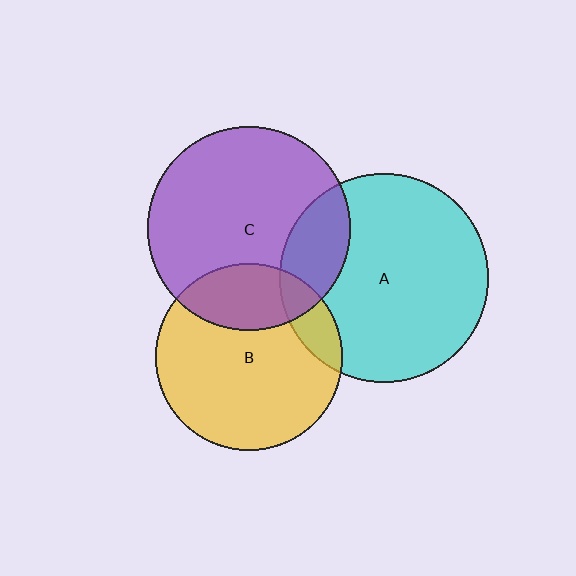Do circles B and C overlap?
Yes.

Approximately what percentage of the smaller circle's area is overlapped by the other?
Approximately 25%.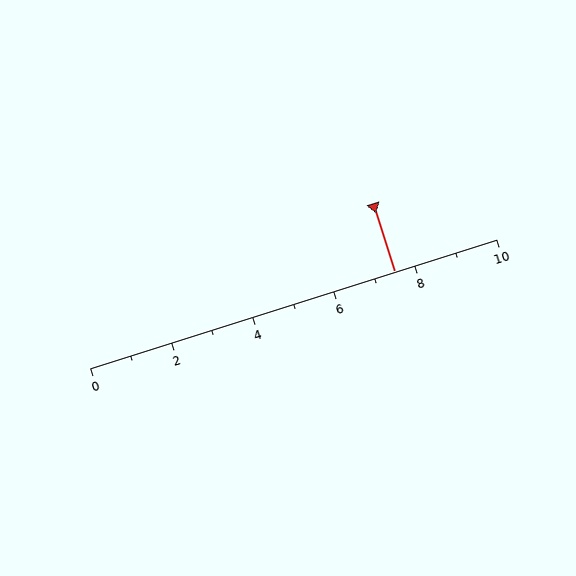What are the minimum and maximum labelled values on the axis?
The axis runs from 0 to 10.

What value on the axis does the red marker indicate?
The marker indicates approximately 7.5.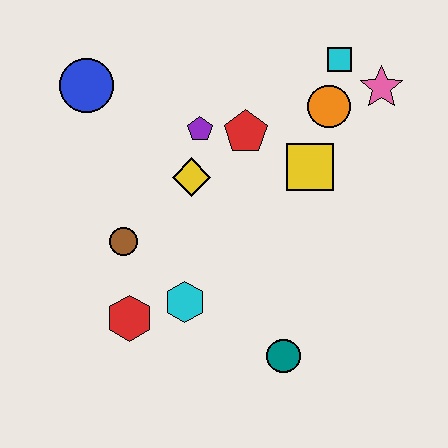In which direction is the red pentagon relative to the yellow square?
The red pentagon is to the left of the yellow square.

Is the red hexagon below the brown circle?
Yes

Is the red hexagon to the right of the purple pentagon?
No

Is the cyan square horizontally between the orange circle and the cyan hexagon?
No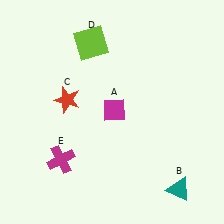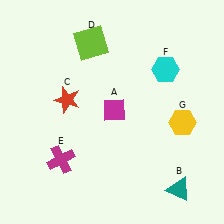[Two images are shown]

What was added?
A cyan hexagon (F), a yellow hexagon (G) were added in Image 2.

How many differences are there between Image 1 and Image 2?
There are 2 differences between the two images.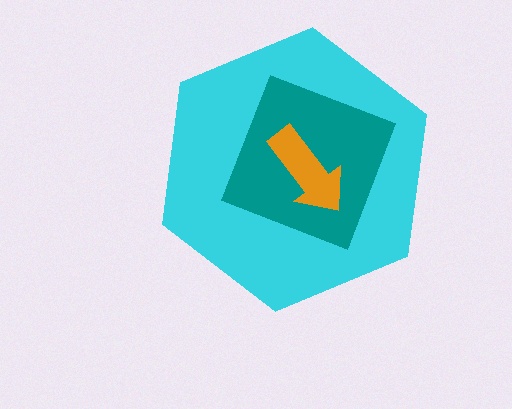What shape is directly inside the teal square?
The orange arrow.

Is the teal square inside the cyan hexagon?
Yes.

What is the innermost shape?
The orange arrow.